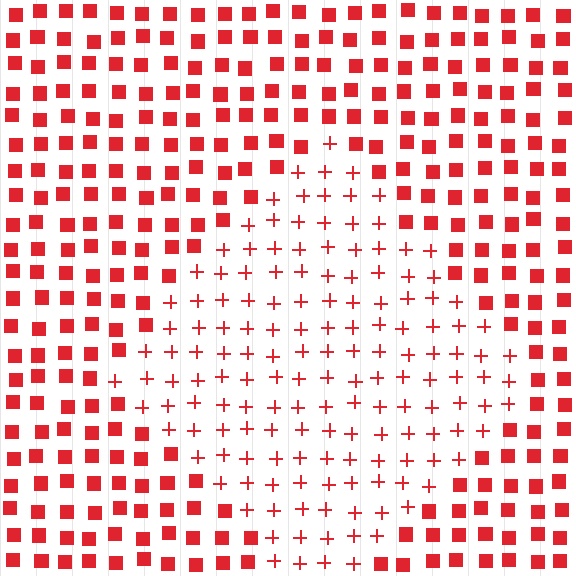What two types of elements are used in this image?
The image uses plus signs inside the diamond region and squares outside it.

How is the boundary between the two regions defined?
The boundary is defined by a change in element shape: plus signs inside vs. squares outside. All elements share the same color and spacing.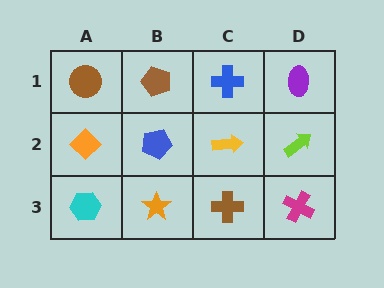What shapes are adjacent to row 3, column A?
An orange diamond (row 2, column A), an orange star (row 3, column B).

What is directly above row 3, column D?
A lime arrow.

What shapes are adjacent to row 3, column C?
A yellow arrow (row 2, column C), an orange star (row 3, column B), a magenta cross (row 3, column D).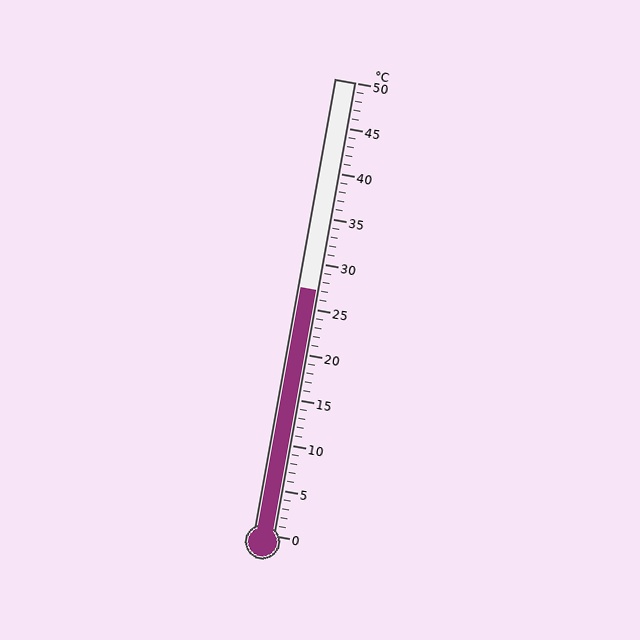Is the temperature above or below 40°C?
The temperature is below 40°C.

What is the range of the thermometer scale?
The thermometer scale ranges from 0°C to 50°C.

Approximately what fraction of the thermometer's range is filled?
The thermometer is filled to approximately 55% of its range.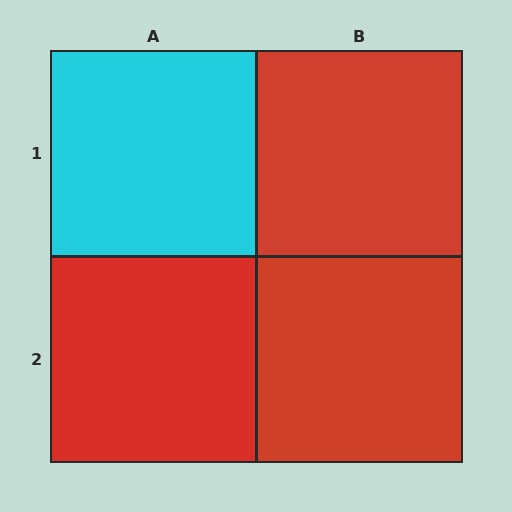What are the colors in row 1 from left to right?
Cyan, red.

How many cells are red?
3 cells are red.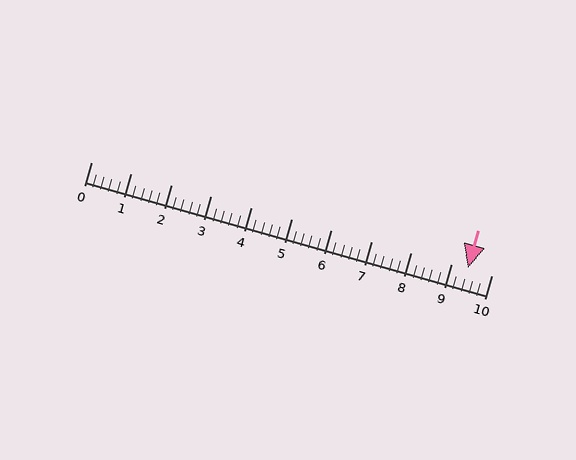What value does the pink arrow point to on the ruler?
The pink arrow points to approximately 9.4.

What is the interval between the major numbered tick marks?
The major tick marks are spaced 1 units apart.